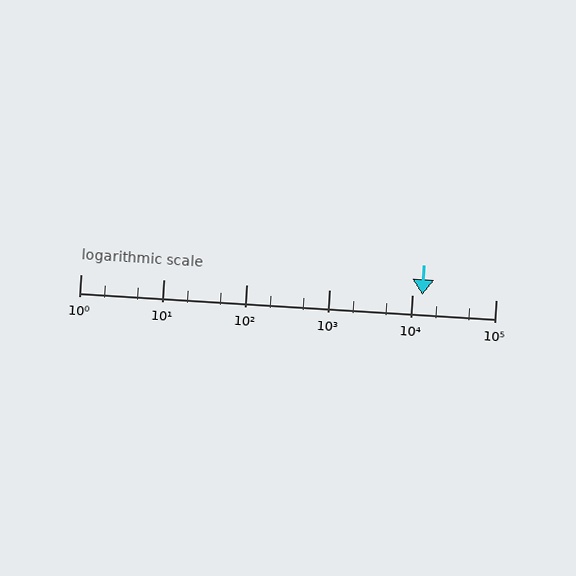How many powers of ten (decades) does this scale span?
The scale spans 5 decades, from 1 to 100000.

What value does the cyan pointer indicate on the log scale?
The pointer indicates approximately 13000.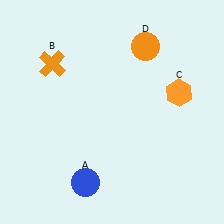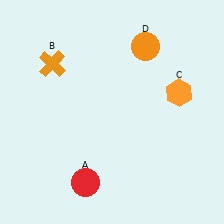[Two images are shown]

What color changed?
The circle (A) changed from blue in Image 1 to red in Image 2.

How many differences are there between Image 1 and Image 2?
There is 1 difference between the two images.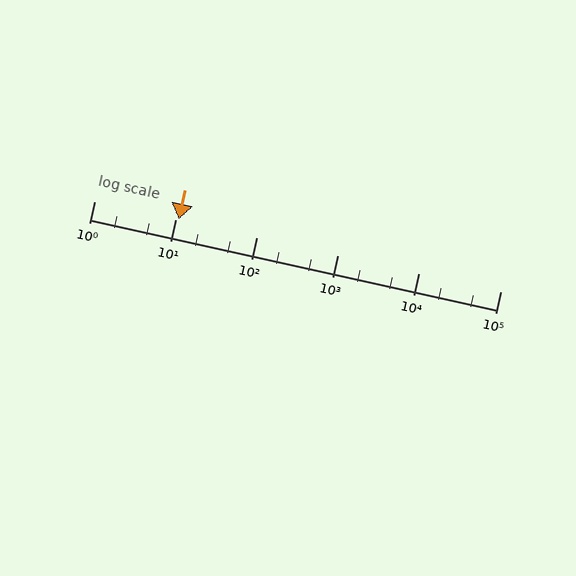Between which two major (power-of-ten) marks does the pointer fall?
The pointer is between 10 and 100.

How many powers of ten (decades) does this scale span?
The scale spans 5 decades, from 1 to 100000.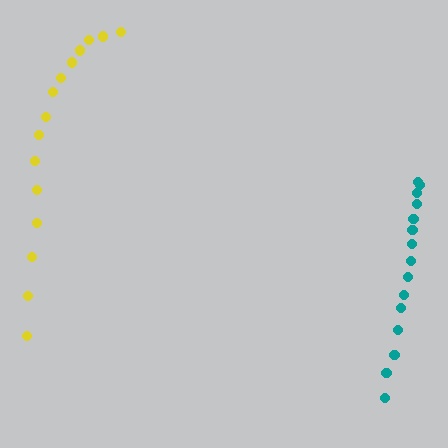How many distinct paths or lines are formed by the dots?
There are 2 distinct paths.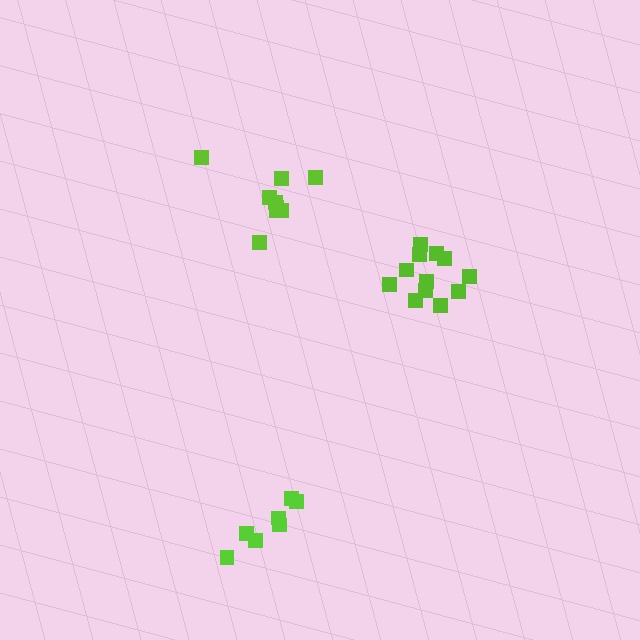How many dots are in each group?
Group 1: 7 dots, Group 2: 12 dots, Group 3: 9 dots (28 total).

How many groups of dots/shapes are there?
There are 3 groups.